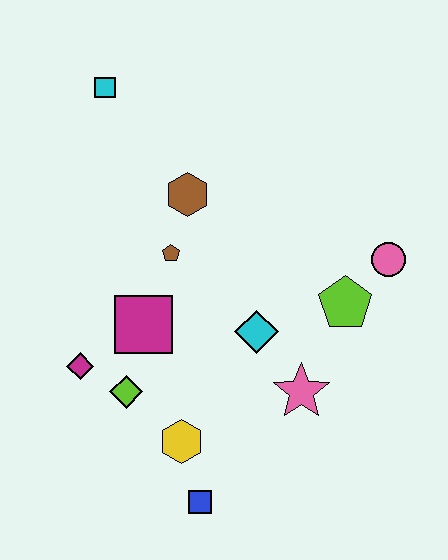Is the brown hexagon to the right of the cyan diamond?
No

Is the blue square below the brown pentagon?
Yes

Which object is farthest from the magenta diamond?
The pink circle is farthest from the magenta diamond.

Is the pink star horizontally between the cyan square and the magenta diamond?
No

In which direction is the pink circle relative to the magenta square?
The pink circle is to the right of the magenta square.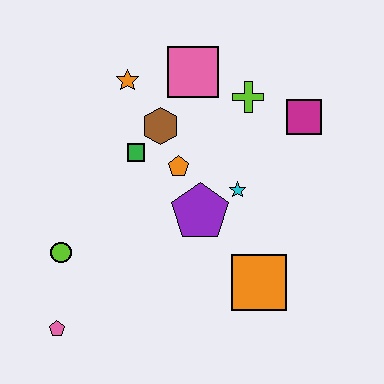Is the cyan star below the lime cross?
Yes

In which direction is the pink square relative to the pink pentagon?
The pink square is above the pink pentagon.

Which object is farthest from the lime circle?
The magenta square is farthest from the lime circle.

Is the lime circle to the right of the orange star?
No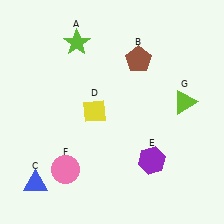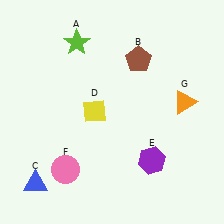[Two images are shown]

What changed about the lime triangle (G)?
In Image 1, G is lime. In Image 2, it changed to orange.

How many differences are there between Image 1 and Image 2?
There is 1 difference between the two images.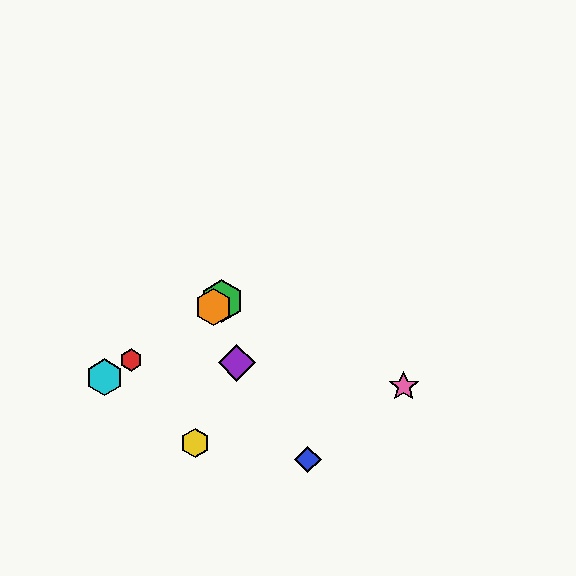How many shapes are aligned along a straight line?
4 shapes (the red hexagon, the green hexagon, the orange hexagon, the cyan hexagon) are aligned along a straight line.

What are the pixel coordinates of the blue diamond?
The blue diamond is at (308, 460).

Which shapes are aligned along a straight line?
The red hexagon, the green hexagon, the orange hexagon, the cyan hexagon are aligned along a straight line.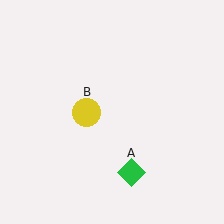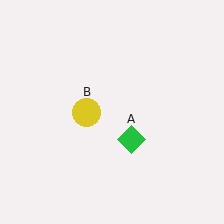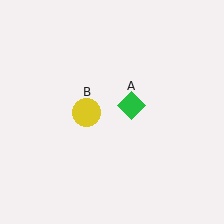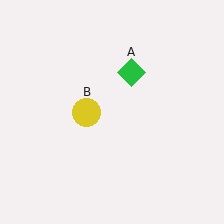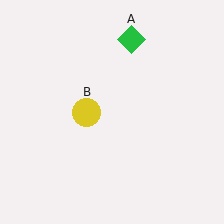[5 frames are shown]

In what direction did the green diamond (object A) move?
The green diamond (object A) moved up.